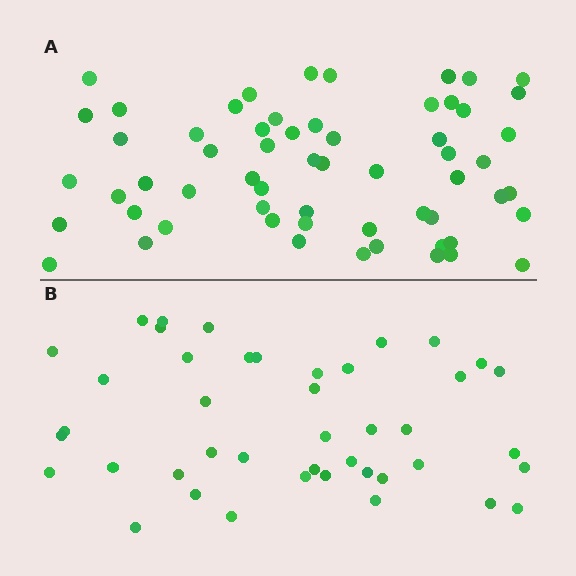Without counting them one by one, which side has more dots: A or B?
Region A (the top region) has more dots.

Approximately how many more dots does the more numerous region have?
Region A has approximately 15 more dots than region B.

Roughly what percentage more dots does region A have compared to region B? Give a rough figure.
About 40% more.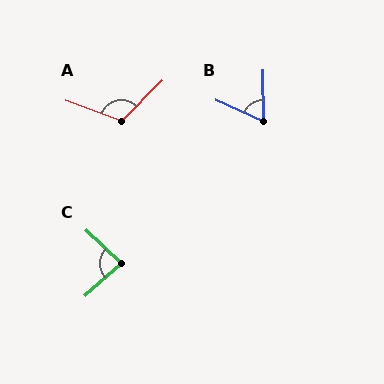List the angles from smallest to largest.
B (66°), C (85°), A (114°).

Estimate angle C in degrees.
Approximately 85 degrees.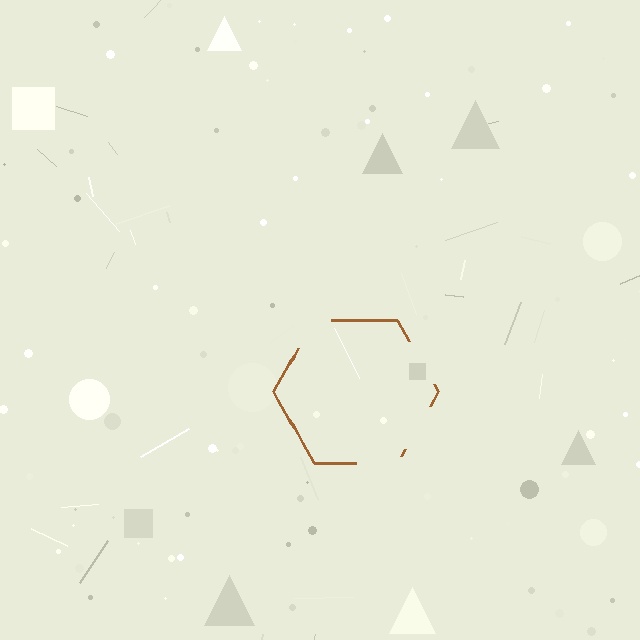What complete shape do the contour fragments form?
The contour fragments form a hexagon.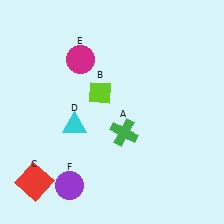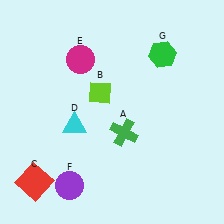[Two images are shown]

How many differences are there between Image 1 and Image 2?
There is 1 difference between the two images.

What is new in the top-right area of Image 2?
A green hexagon (G) was added in the top-right area of Image 2.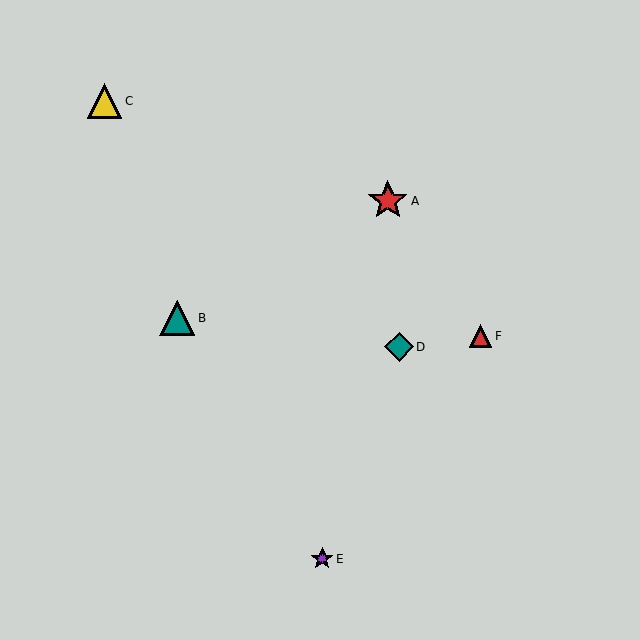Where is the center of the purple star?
The center of the purple star is at (322, 559).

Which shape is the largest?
The red star (labeled A) is the largest.